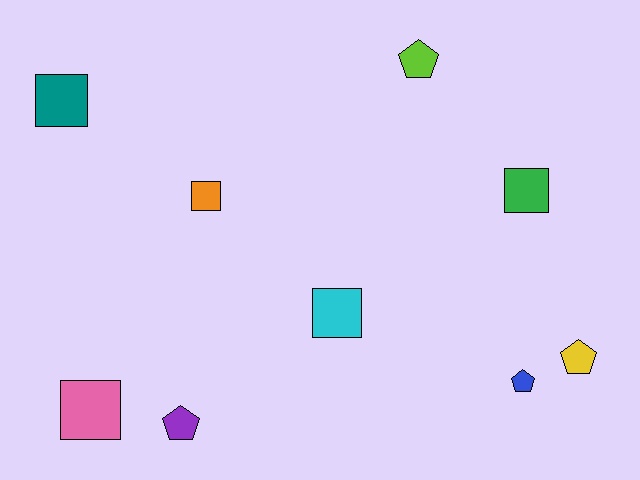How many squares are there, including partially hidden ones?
There are 5 squares.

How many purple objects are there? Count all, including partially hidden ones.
There is 1 purple object.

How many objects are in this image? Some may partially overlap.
There are 9 objects.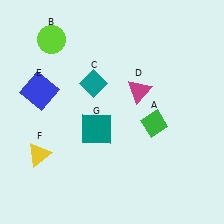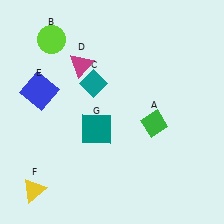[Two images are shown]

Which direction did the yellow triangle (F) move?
The yellow triangle (F) moved down.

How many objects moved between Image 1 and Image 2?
2 objects moved between the two images.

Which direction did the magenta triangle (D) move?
The magenta triangle (D) moved left.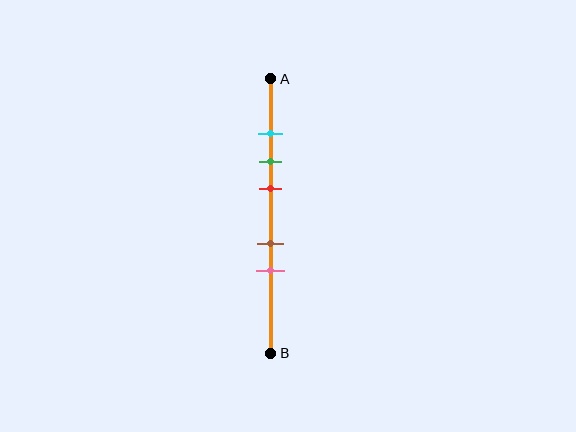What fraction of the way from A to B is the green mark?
The green mark is approximately 30% (0.3) of the way from A to B.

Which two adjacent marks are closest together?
The cyan and green marks are the closest adjacent pair.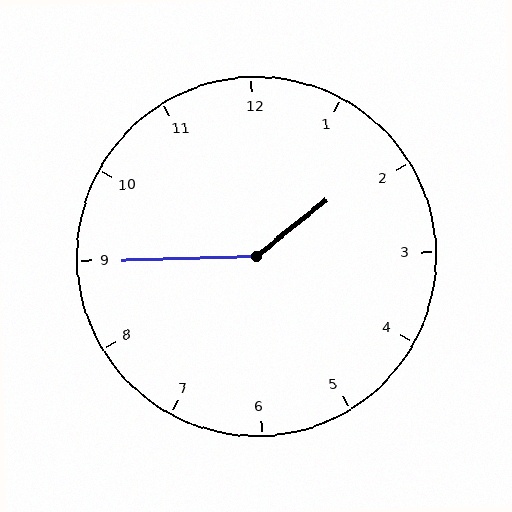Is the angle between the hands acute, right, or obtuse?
It is obtuse.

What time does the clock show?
1:45.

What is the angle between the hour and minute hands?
Approximately 142 degrees.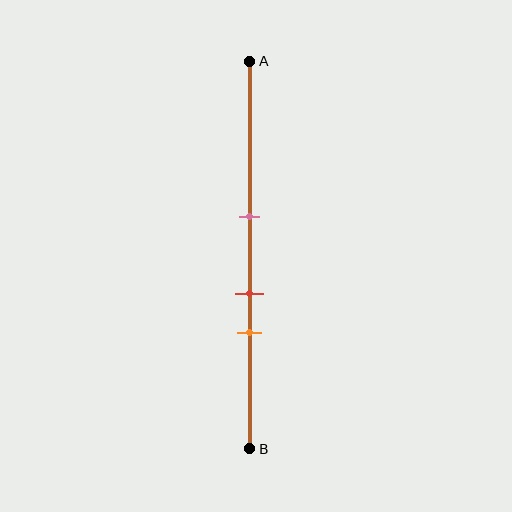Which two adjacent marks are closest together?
The red and orange marks are the closest adjacent pair.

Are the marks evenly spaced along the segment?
Yes, the marks are approximately evenly spaced.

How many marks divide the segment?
There are 3 marks dividing the segment.